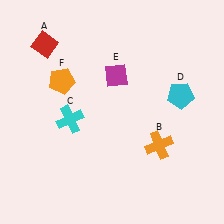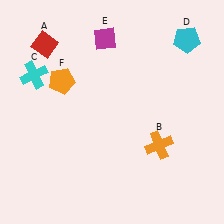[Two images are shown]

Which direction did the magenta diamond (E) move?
The magenta diamond (E) moved up.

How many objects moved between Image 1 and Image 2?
3 objects moved between the two images.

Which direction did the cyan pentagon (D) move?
The cyan pentagon (D) moved up.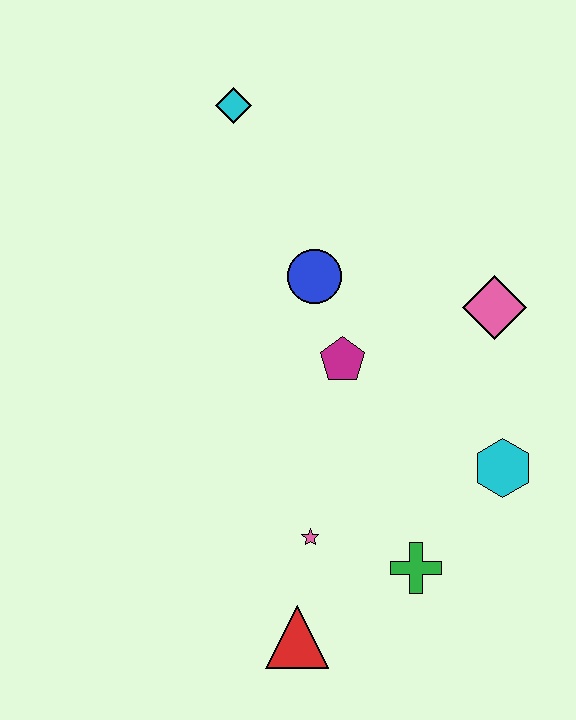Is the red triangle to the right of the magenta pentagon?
No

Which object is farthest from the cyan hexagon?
The cyan diamond is farthest from the cyan hexagon.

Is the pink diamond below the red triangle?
No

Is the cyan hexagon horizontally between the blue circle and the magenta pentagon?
No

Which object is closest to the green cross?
The pink star is closest to the green cross.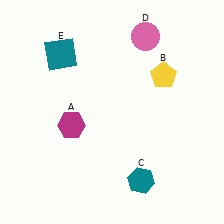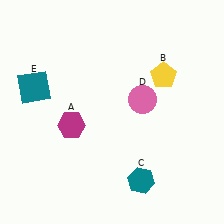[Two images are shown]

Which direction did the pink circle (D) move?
The pink circle (D) moved down.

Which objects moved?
The objects that moved are: the pink circle (D), the teal square (E).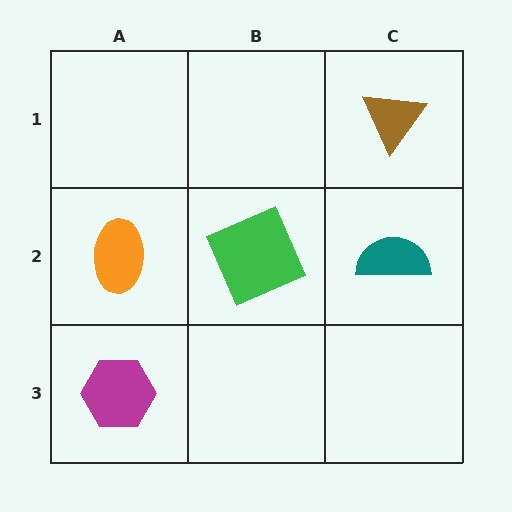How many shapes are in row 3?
1 shape.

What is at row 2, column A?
An orange ellipse.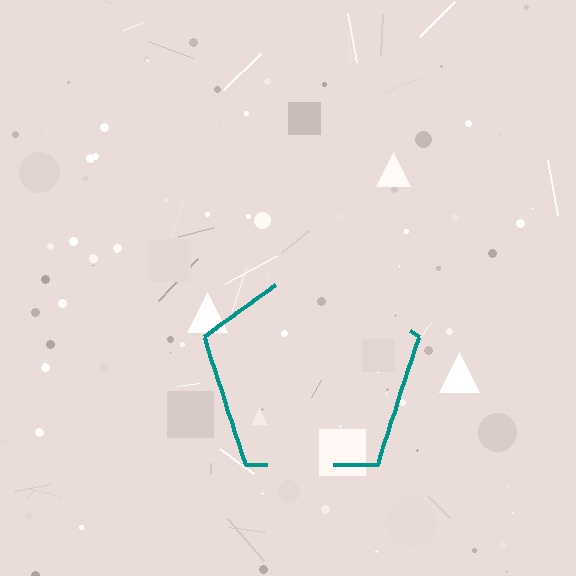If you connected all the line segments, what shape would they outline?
They would outline a pentagon.